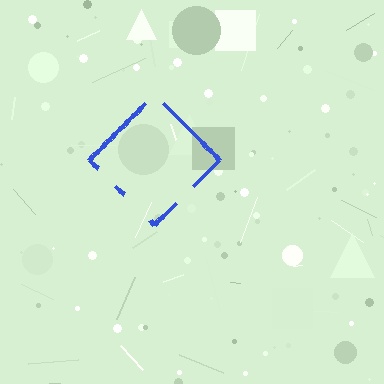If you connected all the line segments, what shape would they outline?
They would outline a diamond.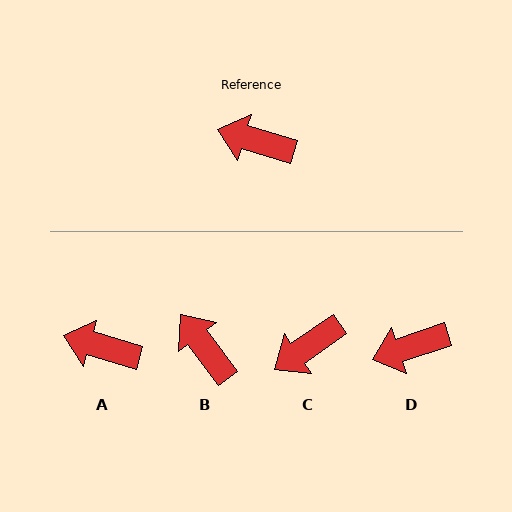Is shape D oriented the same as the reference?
No, it is off by about 35 degrees.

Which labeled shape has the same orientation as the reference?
A.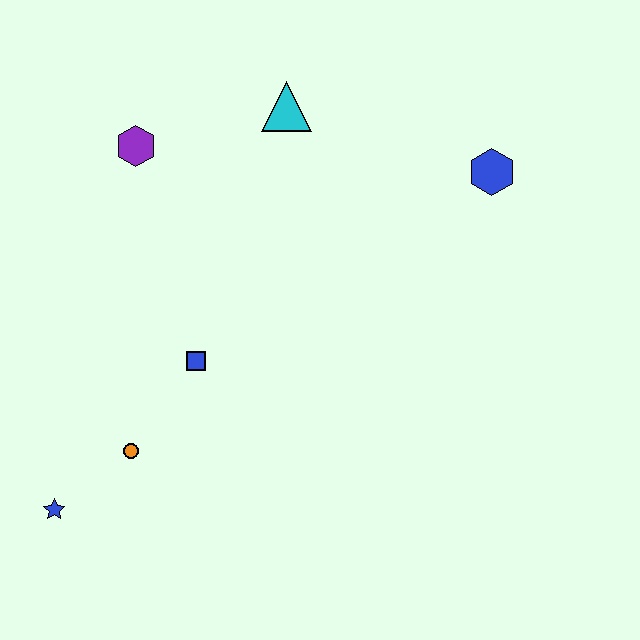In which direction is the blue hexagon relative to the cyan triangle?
The blue hexagon is to the right of the cyan triangle.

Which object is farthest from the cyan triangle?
The blue star is farthest from the cyan triangle.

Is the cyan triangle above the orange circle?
Yes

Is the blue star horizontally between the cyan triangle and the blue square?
No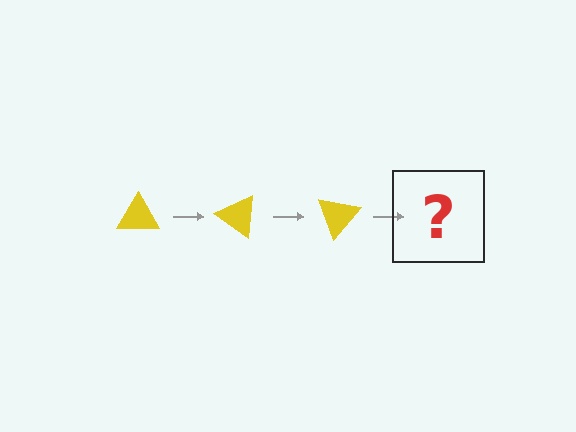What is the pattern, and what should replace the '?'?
The pattern is that the triangle rotates 35 degrees each step. The '?' should be a yellow triangle rotated 105 degrees.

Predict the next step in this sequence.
The next step is a yellow triangle rotated 105 degrees.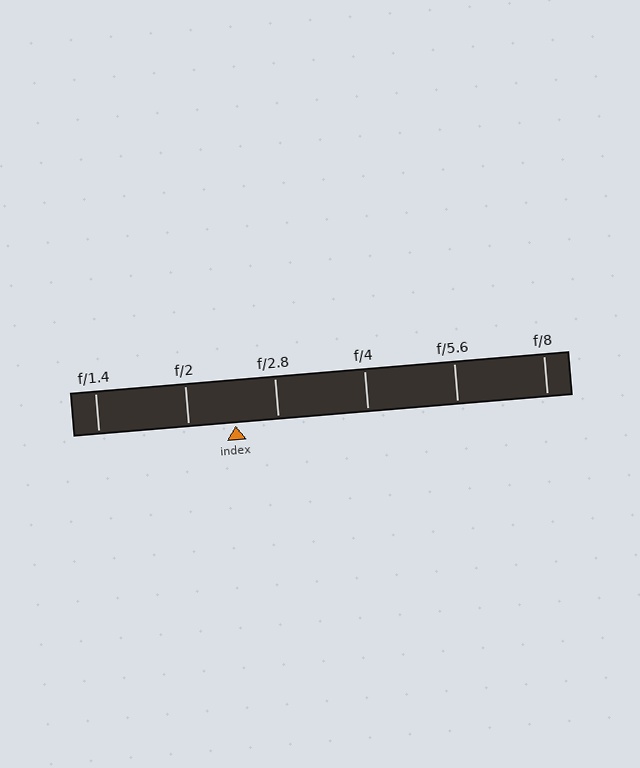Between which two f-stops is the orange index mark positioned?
The index mark is between f/2 and f/2.8.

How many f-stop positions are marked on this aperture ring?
There are 6 f-stop positions marked.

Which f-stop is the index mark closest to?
The index mark is closest to f/2.8.